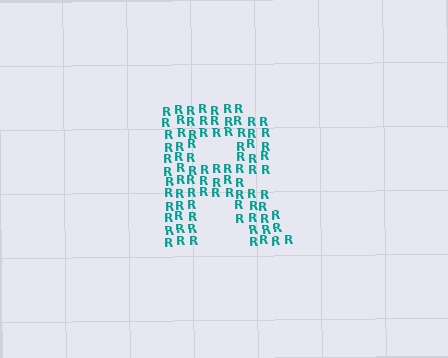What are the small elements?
The small elements are letter R's.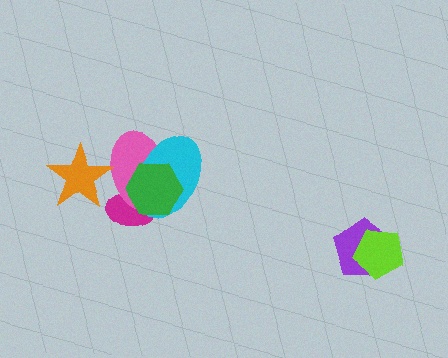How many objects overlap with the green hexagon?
3 objects overlap with the green hexagon.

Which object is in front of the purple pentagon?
The lime pentagon is in front of the purple pentagon.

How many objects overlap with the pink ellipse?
4 objects overlap with the pink ellipse.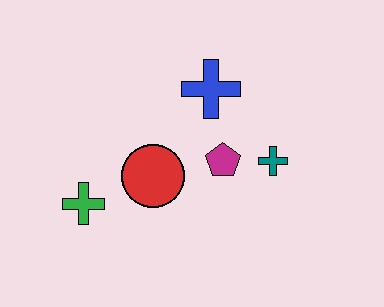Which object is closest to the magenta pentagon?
The teal cross is closest to the magenta pentagon.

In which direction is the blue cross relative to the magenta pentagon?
The blue cross is above the magenta pentagon.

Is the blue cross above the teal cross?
Yes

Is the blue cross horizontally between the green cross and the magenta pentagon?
Yes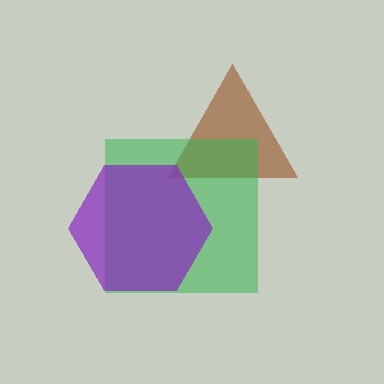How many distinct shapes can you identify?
There are 3 distinct shapes: a brown triangle, a green square, a purple hexagon.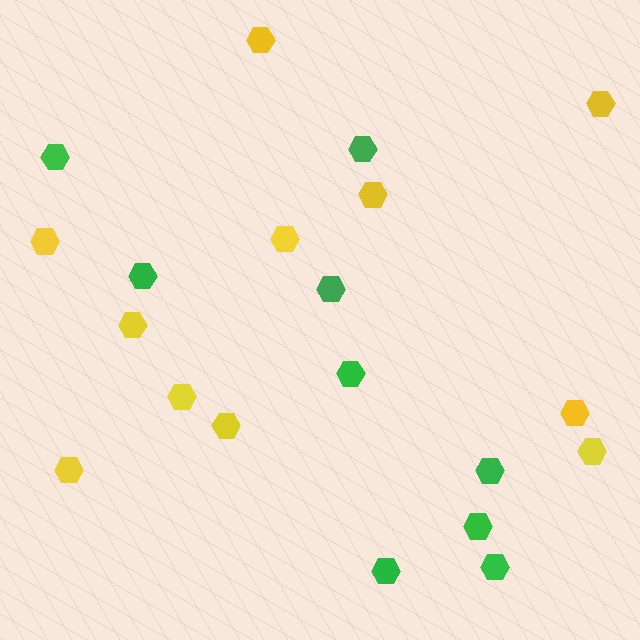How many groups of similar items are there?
There are 2 groups: one group of yellow hexagons (11) and one group of green hexagons (9).